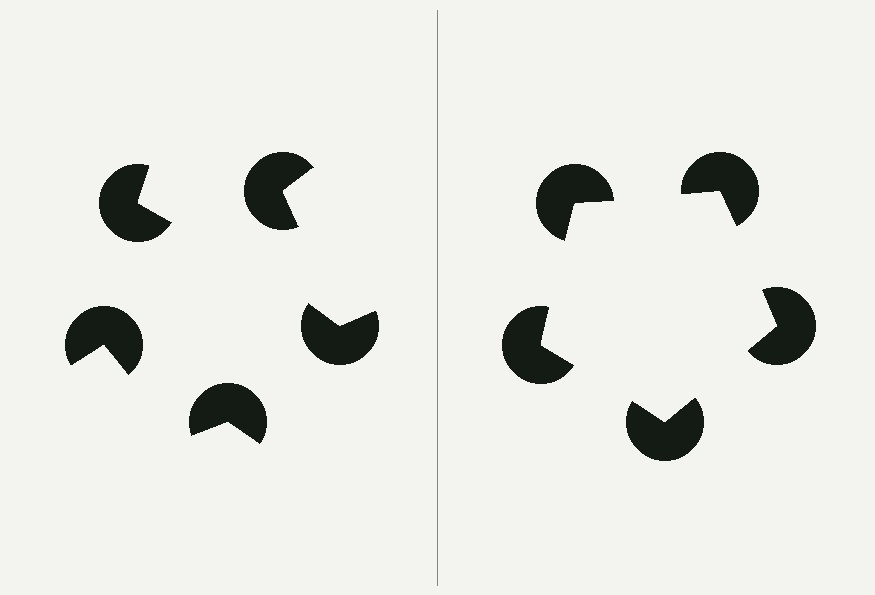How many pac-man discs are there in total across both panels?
10 — 5 on each side.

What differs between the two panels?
The pac-man discs are positioned identically on both sides; only the wedge orientations differ. On the right they align to a pentagon; on the left they are misaligned.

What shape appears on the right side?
An illusory pentagon.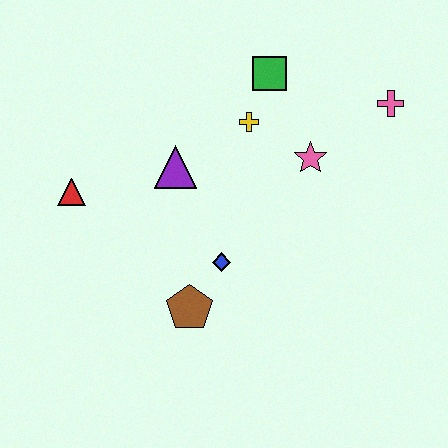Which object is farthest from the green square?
The brown pentagon is farthest from the green square.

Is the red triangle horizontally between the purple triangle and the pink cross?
No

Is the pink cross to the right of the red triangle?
Yes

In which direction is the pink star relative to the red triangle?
The pink star is to the right of the red triangle.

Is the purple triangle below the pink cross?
Yes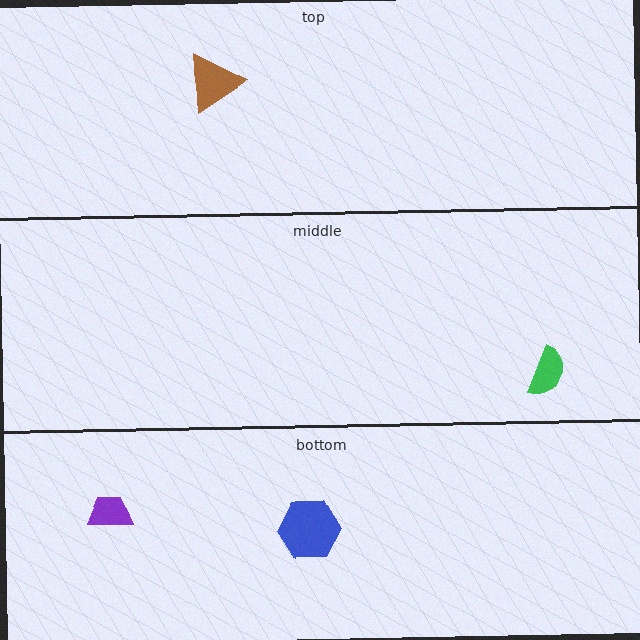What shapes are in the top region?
The brown triangle.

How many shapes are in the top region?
1.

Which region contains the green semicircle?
The middle region.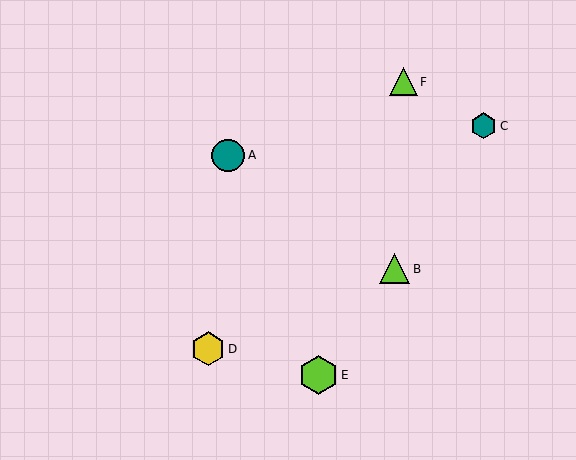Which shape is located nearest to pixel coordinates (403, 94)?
The lime triangle (labeled F) at (403, 82) is nearest to that location.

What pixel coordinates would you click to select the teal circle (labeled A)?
Click at (228, 155) to select the teal circle A.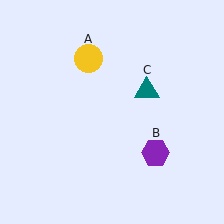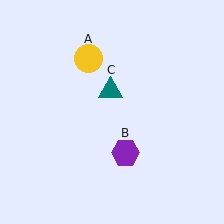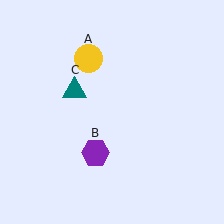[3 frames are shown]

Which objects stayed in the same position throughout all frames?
Yellow circle (object A) remained stationary.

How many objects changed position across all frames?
2 objects changed position: purple hexagon (object B), teal triangle (object C).